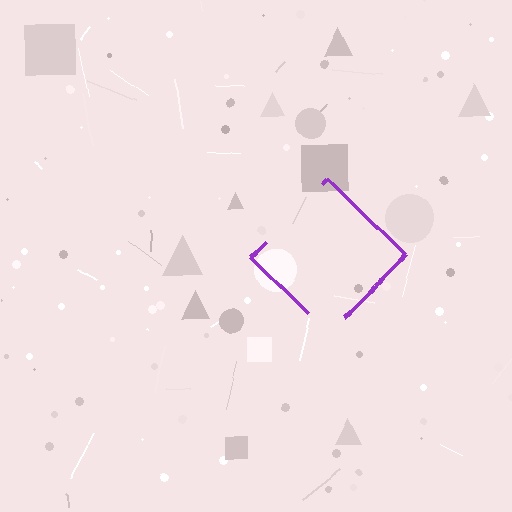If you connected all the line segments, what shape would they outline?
They would outline a diamond.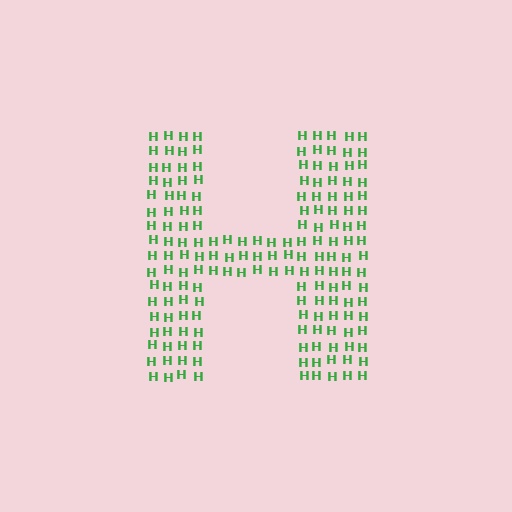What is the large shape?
The large shape is the letter H.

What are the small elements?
The small elements are letter H's.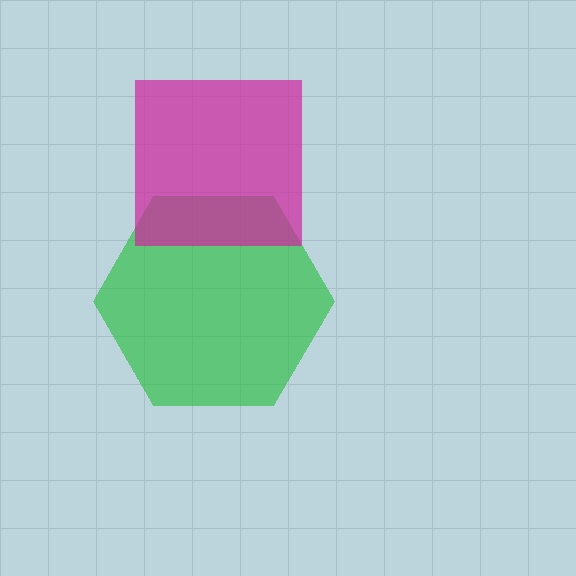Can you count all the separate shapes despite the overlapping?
Yes, there are 2 separate shapes.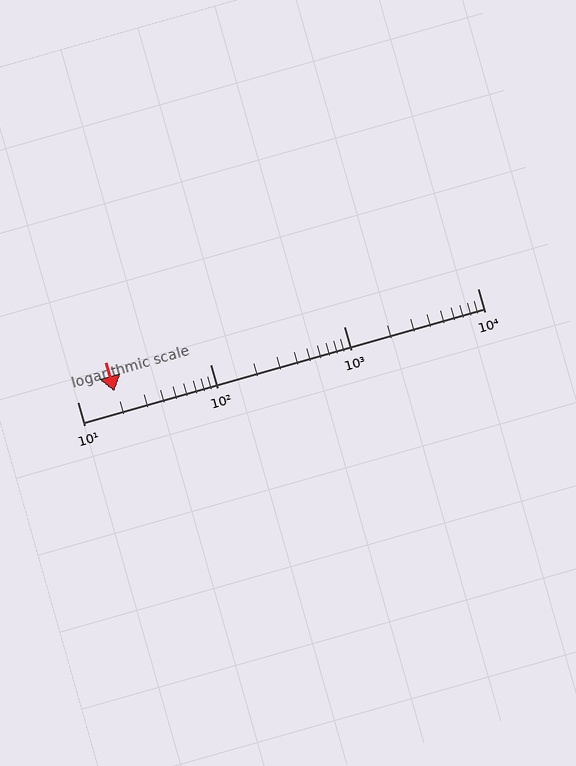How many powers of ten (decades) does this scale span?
The scale spans 3 decades, from 10 to 10000.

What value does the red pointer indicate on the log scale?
The pointer indicates approximately 19.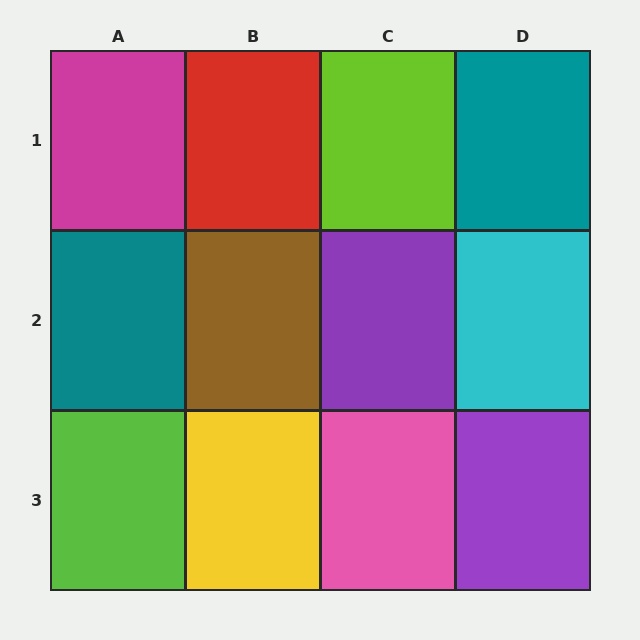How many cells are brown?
1 cell is brown.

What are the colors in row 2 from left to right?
Teal, brown, purple, cyan.